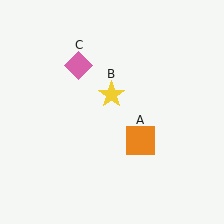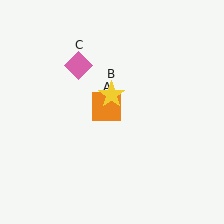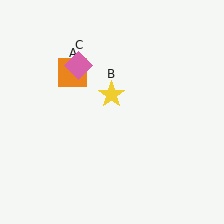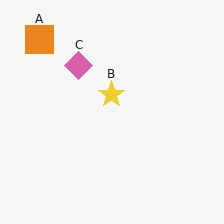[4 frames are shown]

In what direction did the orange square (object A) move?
The orange square (object A) moved up and to the left.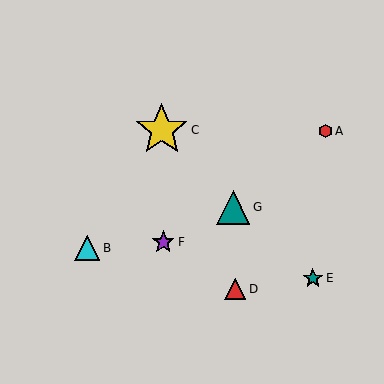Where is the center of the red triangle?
The center of the red triangle is at (235, 289).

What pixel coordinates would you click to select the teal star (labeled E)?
Click at (313, 278) to select the teal star E.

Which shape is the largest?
The yellow star (labeled C) is the largest.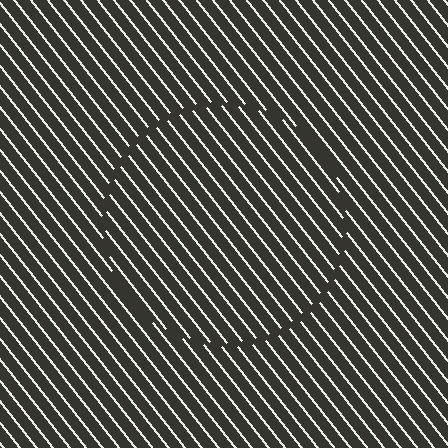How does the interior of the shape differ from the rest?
The interior of the shape contains the same grating, shifted by half a period — the contour is defined by the phase discontinuity where line-ends from the inner and outer gratings abut.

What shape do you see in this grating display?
An illusory circle. The interior of the shape contains the same grating, shifted by half a period — the contour is defined by the phase discontinuity where line-ends from the inner and outer gratings abut.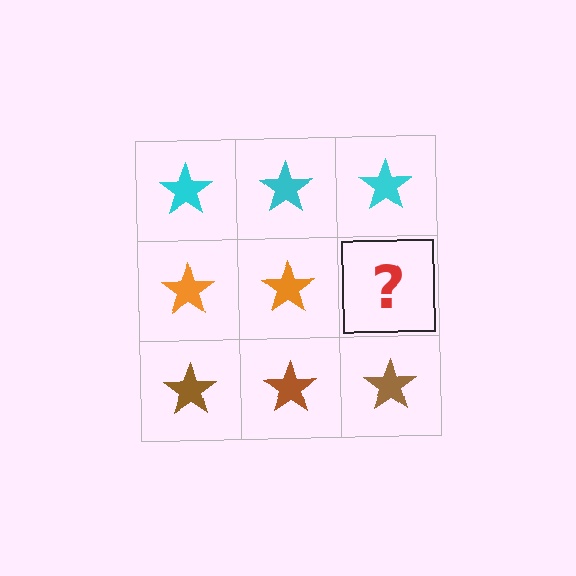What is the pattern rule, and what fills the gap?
The rule is that each row has a consistent color. The gap should be filled with an orange star.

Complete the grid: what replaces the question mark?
The question mark should be replaced with an orange star.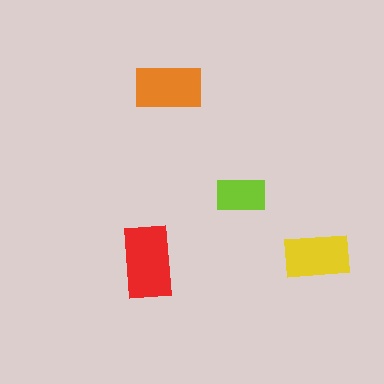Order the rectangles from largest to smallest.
the red one, the orange one, the yellow one, the lime one.